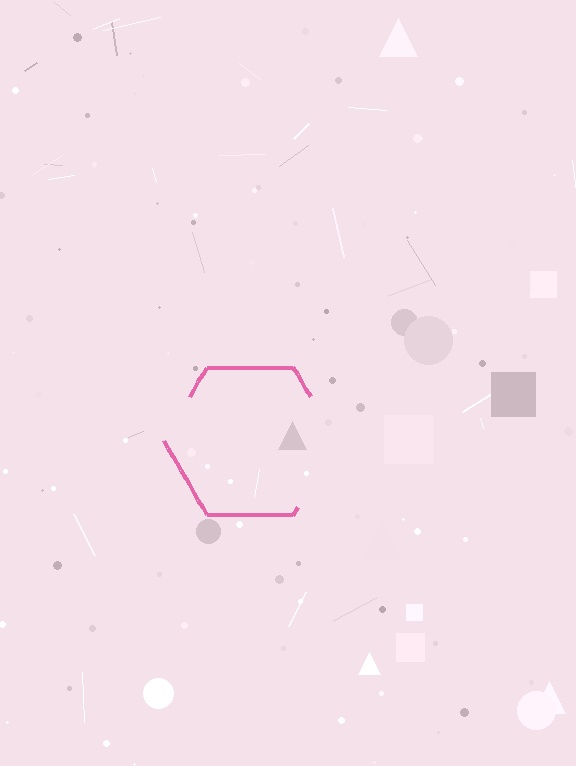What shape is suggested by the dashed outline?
The dashed outline suggests a hexagon.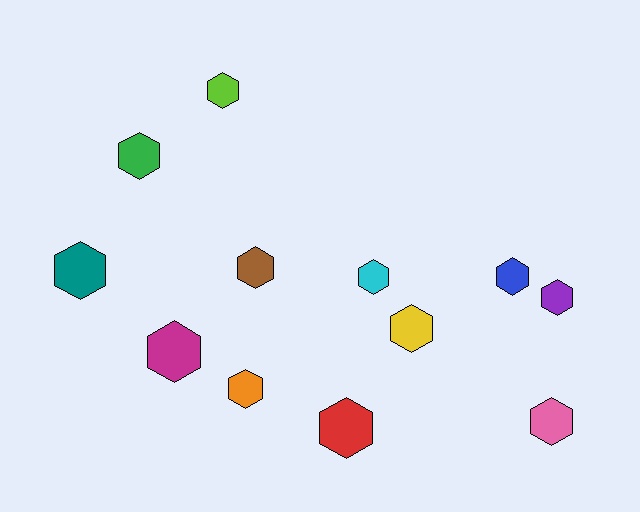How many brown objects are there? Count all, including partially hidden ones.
There is 1 brown object.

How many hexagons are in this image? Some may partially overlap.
There are 12 hexagons.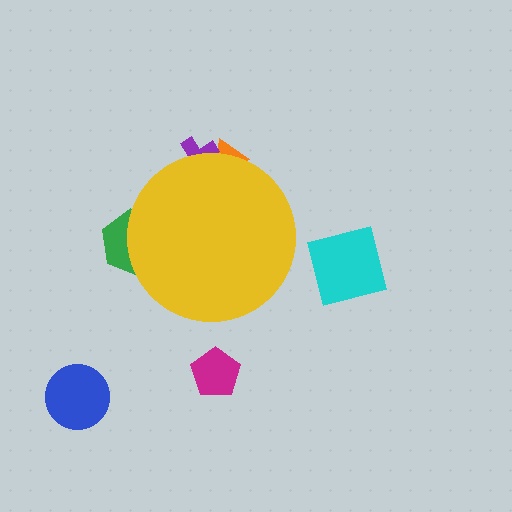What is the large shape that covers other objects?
A yellow circle.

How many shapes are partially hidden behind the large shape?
3 shapes are partially hidden.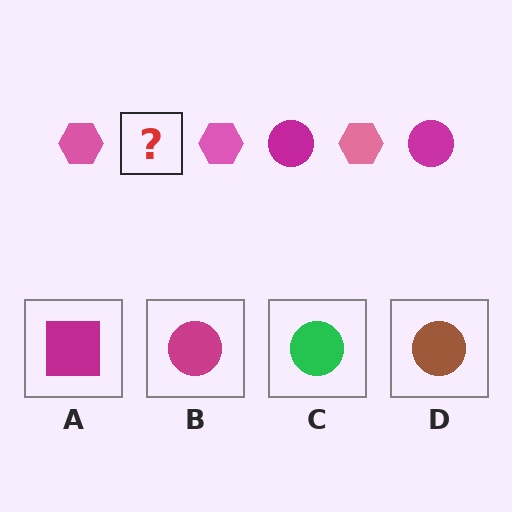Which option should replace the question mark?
Option B.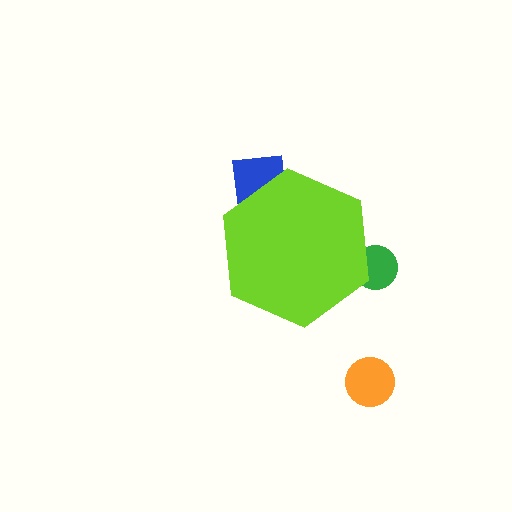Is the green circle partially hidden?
Yes, the green circle is partially hidden behind the lime hexagon.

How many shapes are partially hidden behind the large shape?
2 shapes are partially hidden.